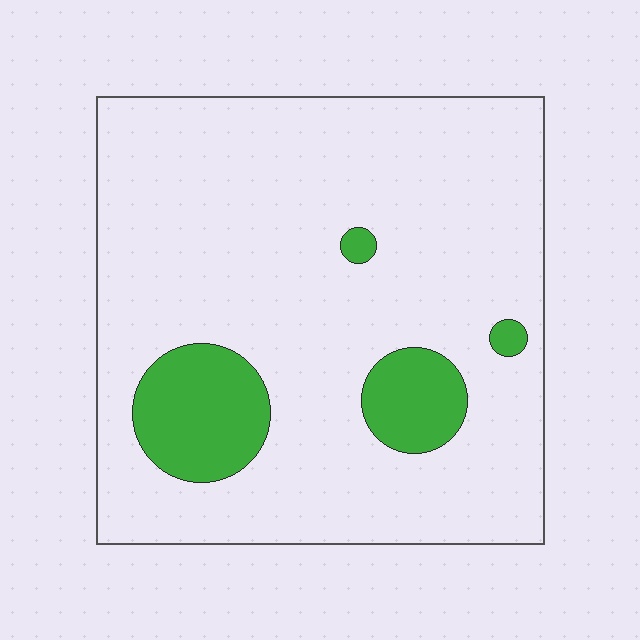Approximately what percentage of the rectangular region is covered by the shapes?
Approximately 15%.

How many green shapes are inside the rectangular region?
4.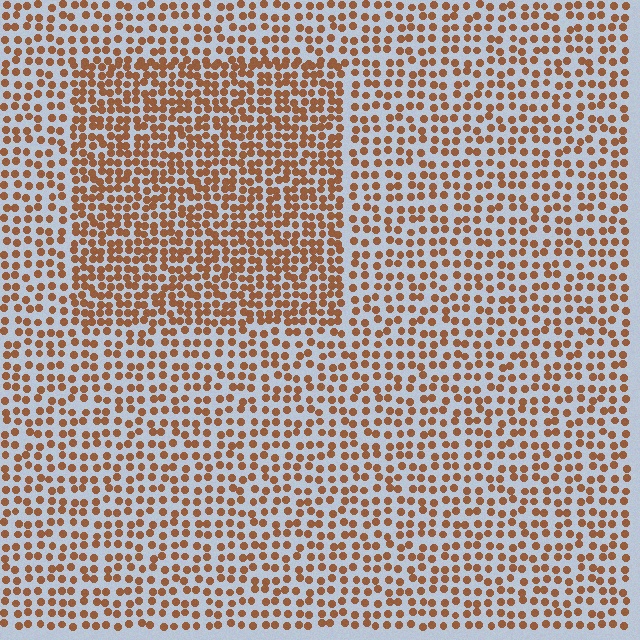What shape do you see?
I see a rectangle.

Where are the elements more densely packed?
The elements are more densely packed inside the rectangle boundary.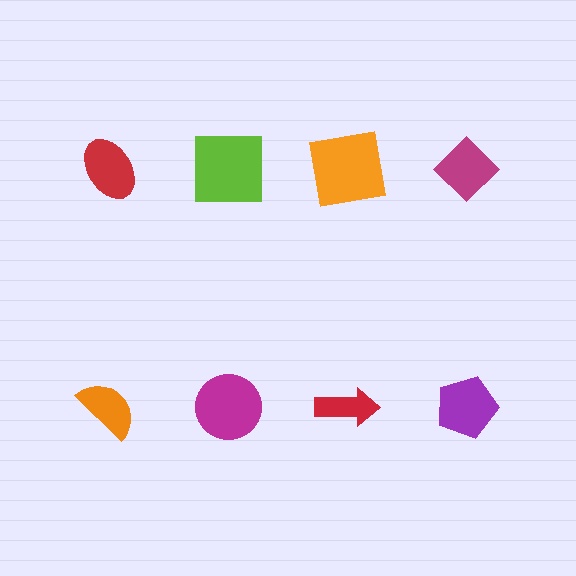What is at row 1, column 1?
A red ellipse.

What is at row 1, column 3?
An orange square.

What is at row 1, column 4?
A magenta diamond.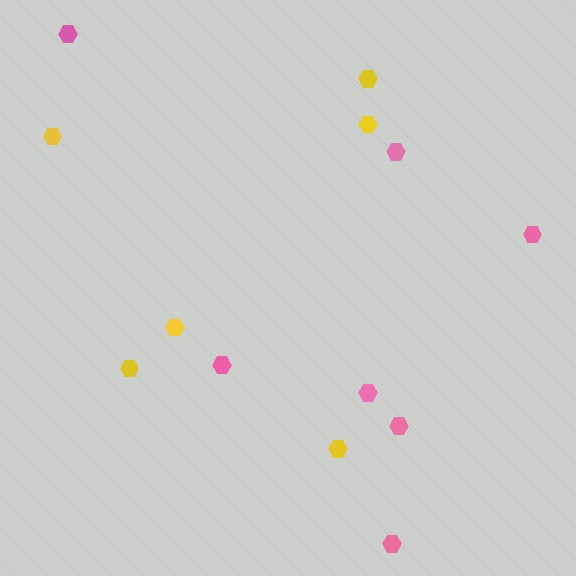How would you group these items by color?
There are 2 groups: one group of yellow hexagons (6) and one group of pink hexagons (7).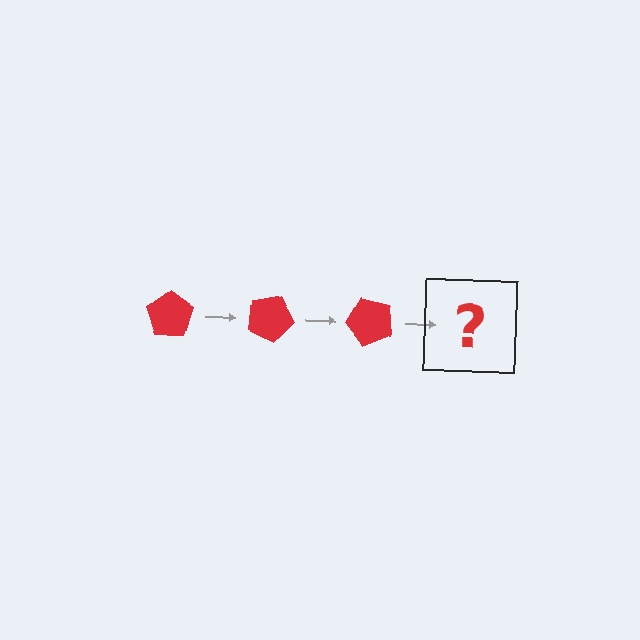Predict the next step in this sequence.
The next step is a red pentagon rotated 75 degrees.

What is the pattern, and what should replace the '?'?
The pattern is that the pentagon rotates 25 degrees each step. The '?' should be a red pentagon rotated 75 degrees.